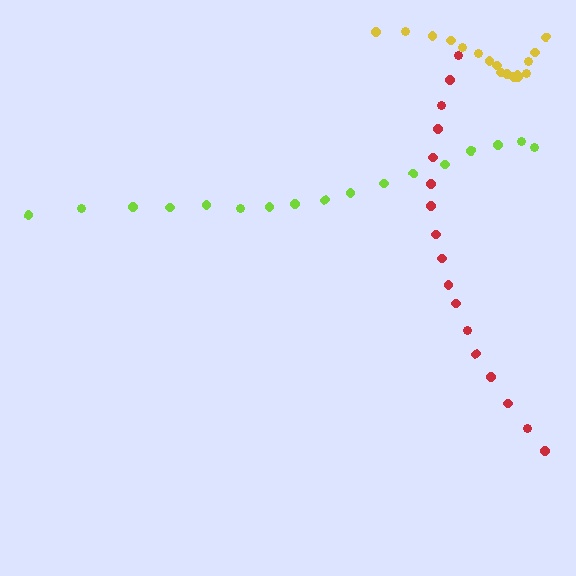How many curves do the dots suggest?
There are 3 distinct paths.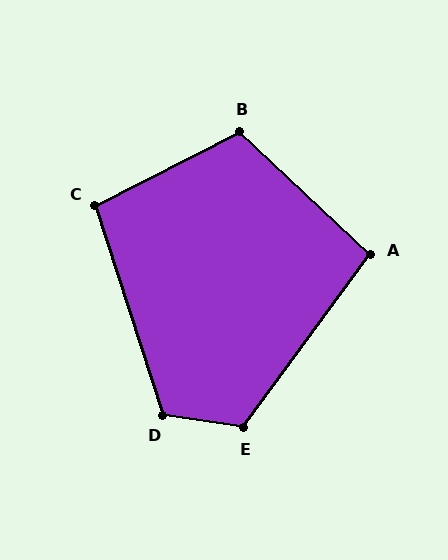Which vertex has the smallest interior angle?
A, at approximately 97 degrees.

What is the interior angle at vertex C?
Approximately 99 degrees (obtuse).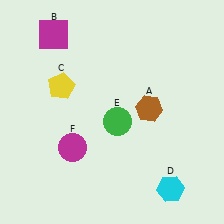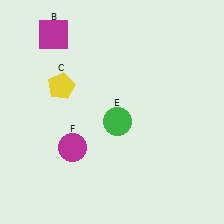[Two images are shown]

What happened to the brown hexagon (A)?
The brown hexagon (A) was removed in Image 2. It was in the top-right area of Image 1.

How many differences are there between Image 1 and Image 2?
There are 2 differences between the two images.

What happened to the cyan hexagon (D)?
The cyan hexagon (D) was removed in Image 2. It was in the bottom-right area of Image 1.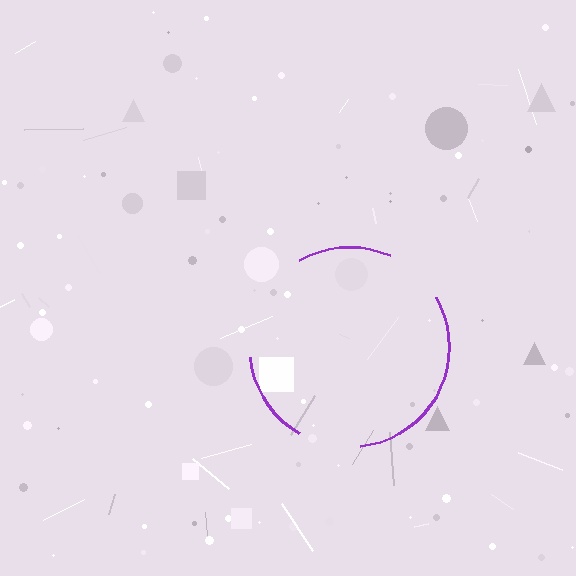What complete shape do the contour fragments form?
The contour fragments form a circle.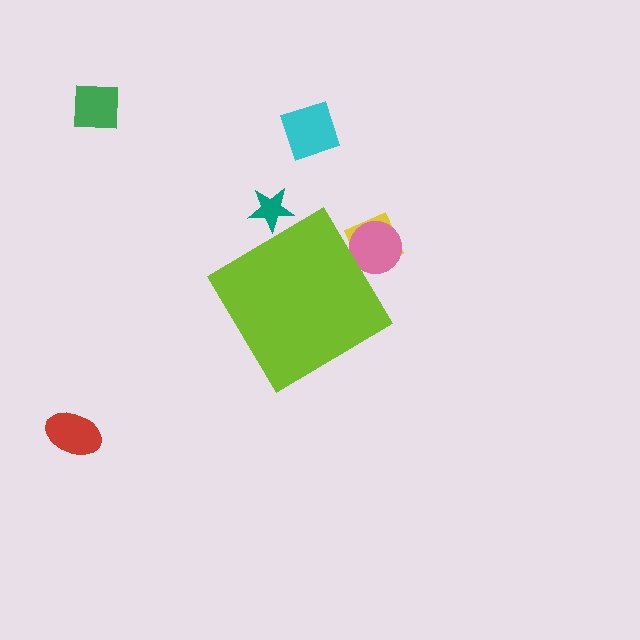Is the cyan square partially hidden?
No, the cyan square is fully visible.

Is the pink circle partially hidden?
Yes, the pink circle is partially hidden behind the lime diamond.